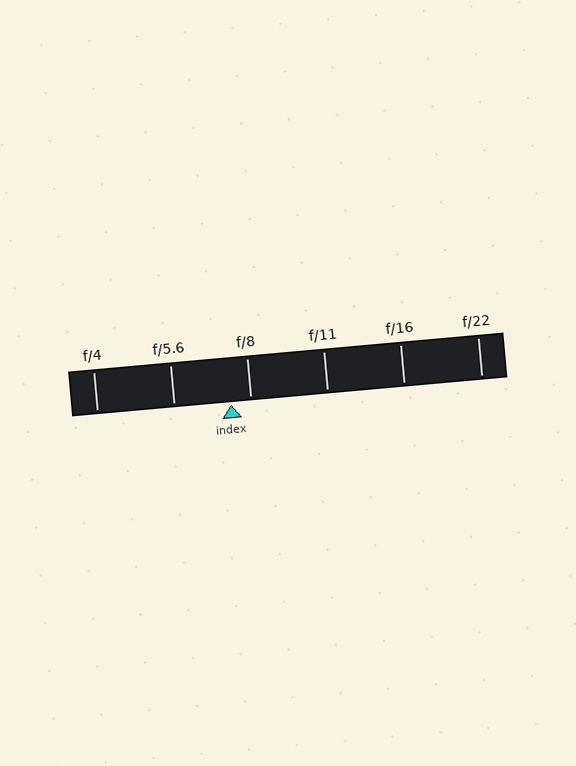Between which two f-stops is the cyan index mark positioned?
The index mark is between f/5.6 and f/8.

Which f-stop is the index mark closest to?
The index mark is closest to f/8.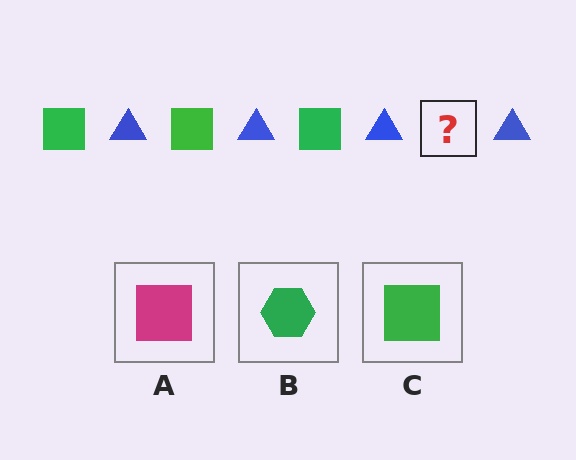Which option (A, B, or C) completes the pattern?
C.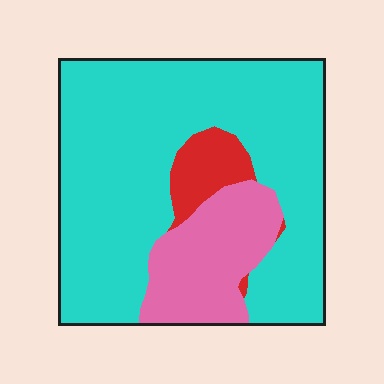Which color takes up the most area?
Cyan, at roughly 75%.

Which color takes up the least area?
Red, at roughly 5%.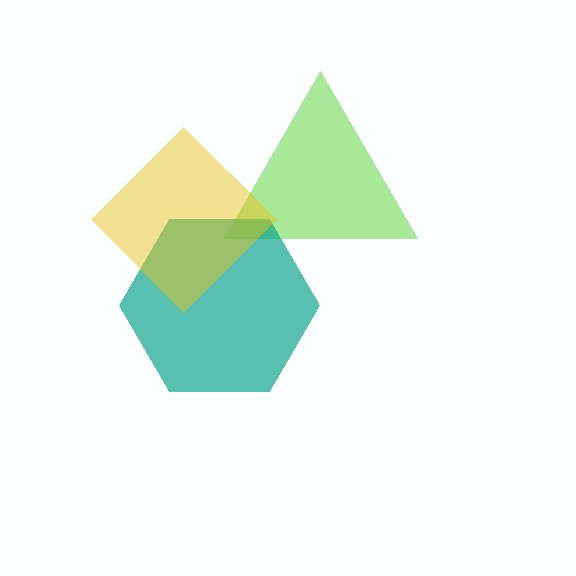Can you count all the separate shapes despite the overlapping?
Yes, there are 3 separate shapes.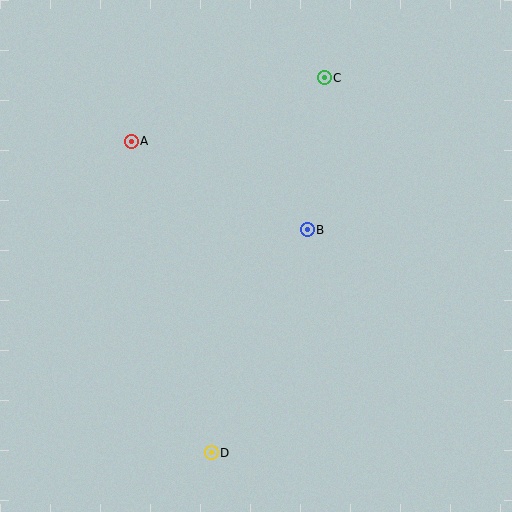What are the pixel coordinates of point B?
Point B is at (307, 230).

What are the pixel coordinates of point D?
Point D is at (211, 453).